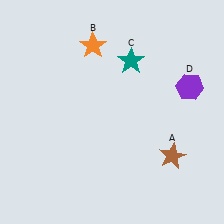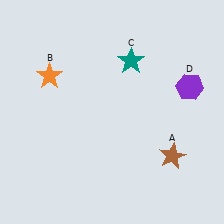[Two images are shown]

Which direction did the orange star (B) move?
The orange star (B) moved left.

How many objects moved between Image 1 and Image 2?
1 object moved between the two images.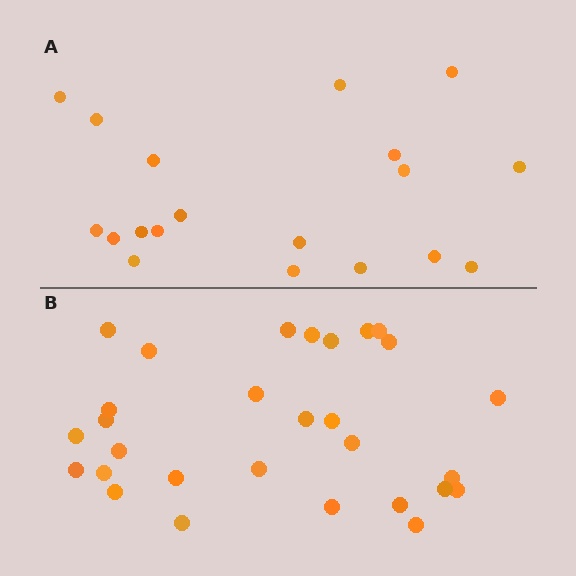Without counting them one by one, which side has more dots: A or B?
Region B (the bottom region) has more dots.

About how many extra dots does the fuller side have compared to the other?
Region B has roughly 10 or so more dots than region A.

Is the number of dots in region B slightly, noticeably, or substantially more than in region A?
Region B has substantially more. The ratio is roughly 1.5 to 1.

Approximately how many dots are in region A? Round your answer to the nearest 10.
About 20 dots. (The exact count is 19, which rounds to 20.)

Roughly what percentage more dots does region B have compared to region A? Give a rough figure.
About 55% more.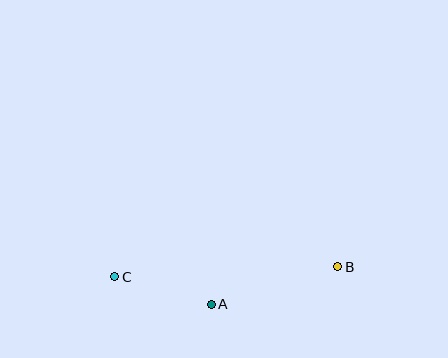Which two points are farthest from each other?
Points B and C are farthest from each other.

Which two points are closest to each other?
Points A and C are closest to each other.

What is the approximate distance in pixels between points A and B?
The distance between A and B is approximately 132 pixels.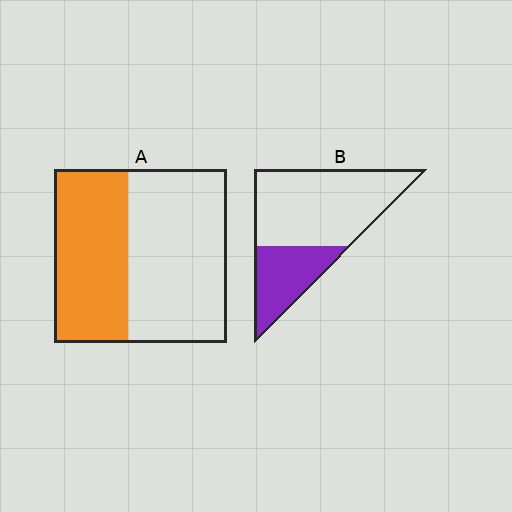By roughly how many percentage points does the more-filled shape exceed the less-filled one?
By roughly 10 percentage points (A over B).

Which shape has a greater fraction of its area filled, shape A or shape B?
Shape A.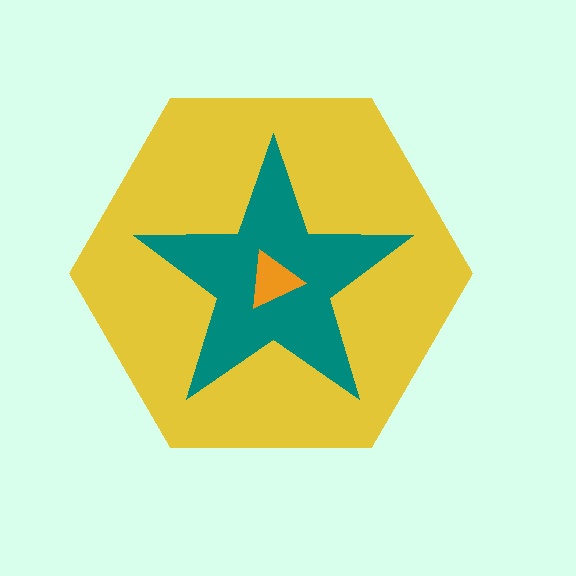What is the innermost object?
The orange triangle.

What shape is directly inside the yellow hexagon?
The teal star.